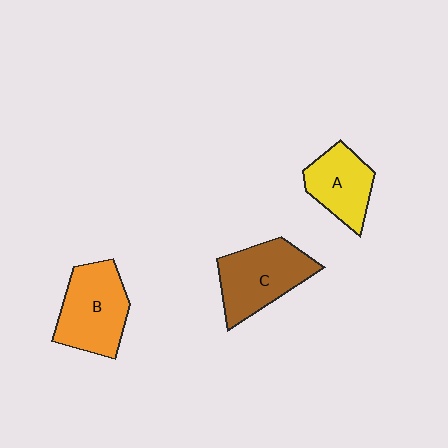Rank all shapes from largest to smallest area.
From largest to smallest: B (orange), C (brown), A (yellow).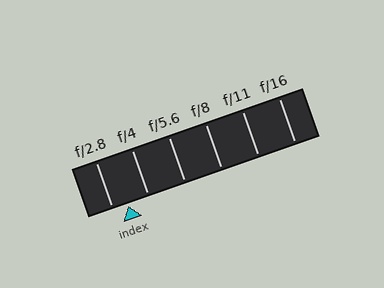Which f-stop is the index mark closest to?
The index mark is closest to f/2.8.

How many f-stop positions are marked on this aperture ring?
There are 6 f-stop positions marked.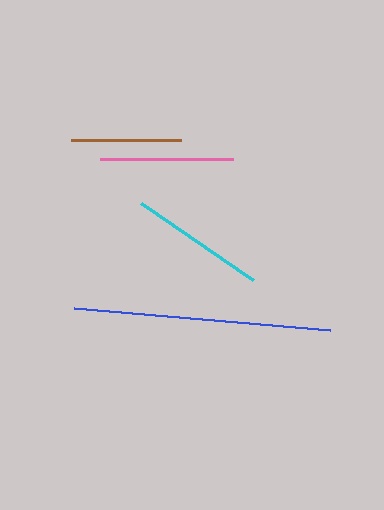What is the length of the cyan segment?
The cyan segment is approximately 136 pixels long.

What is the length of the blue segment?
The blue segment is approximately 257 pixels long.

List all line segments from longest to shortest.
From longest to shortest: blue, cyan, pink, brown.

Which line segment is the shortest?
The brown line is the shortest at approximately 110 pixels.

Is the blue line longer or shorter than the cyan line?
The blue line is longer than the cyan line.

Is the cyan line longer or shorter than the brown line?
The cyan line is longer than the brown line.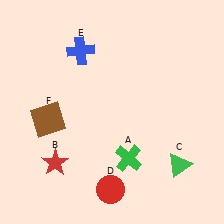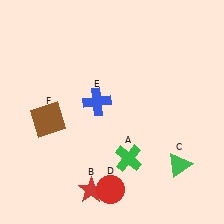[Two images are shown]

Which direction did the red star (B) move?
The red star (B) moved right.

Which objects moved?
The objects that moved are: the red star (B), the blue cross (E).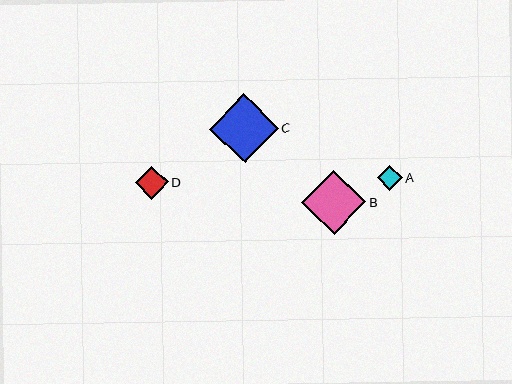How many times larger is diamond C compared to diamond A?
Diamond C is approximately 2.8 times the size of diamond A.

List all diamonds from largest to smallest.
From largest to smallest: C, B, D, A.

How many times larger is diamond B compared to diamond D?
Diamond B is approximately 1.9 times the size of diamond D.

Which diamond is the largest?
Diamond C is the largest with a size of approximately 69 pixels.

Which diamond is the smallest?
Diamond A is the smallest with a size of approximately 25 pixels.